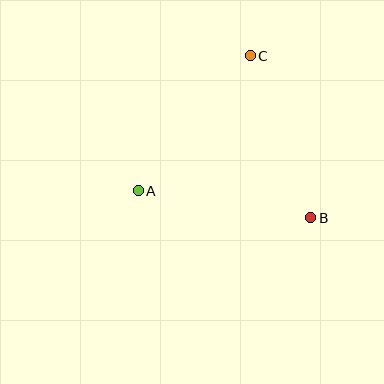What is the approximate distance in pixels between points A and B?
The distance between A and B is approximately 175 pixels.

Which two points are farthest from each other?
Points A and C are farthest from each other.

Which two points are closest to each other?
Points B and C are closest to each other.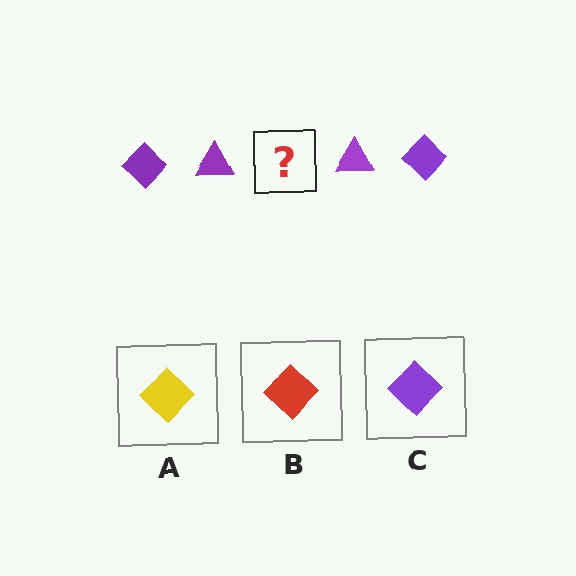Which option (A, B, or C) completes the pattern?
C.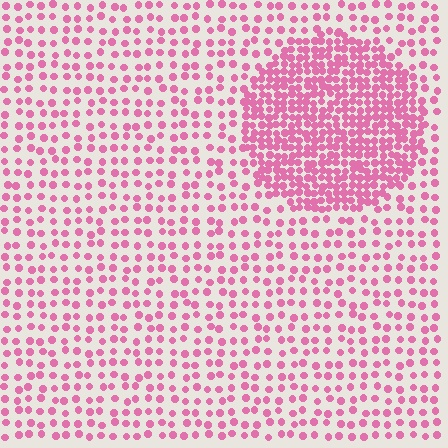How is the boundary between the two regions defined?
The boundary is defined by a change in element density (approximately 2.5x ratio). All elements are the same color, size, and shape.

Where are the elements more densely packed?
The elements are more densely packed inside the circle boundary.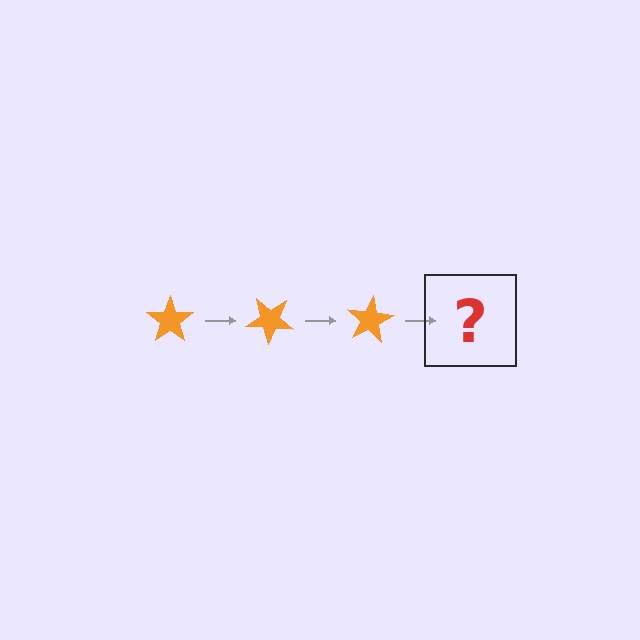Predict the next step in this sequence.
The next step is an orange star rotated 120 degrees.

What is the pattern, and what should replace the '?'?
The pattern is that the star rotates 40 degrees each step. The '?' should be an orange star rotated 120 degrees.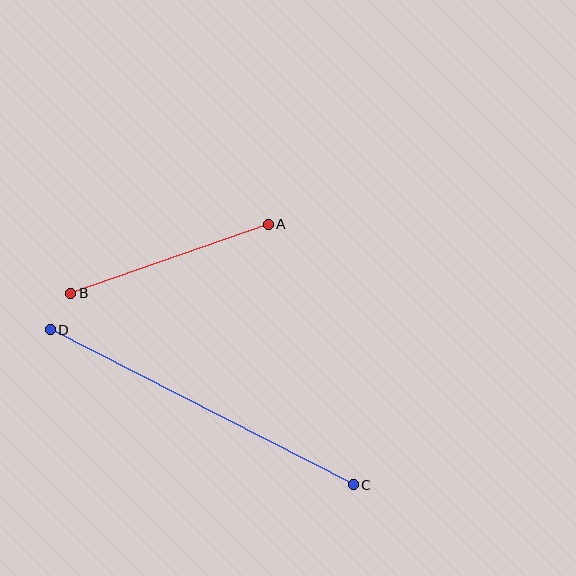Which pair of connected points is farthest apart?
Points C and D are farthest apart.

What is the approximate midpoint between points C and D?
The midpoint is at approximately (202, 407) pixels.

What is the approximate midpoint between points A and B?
The midpoint is at approximately (170, 259) pixels.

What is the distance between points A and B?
The distance is approximately 209 pixels.